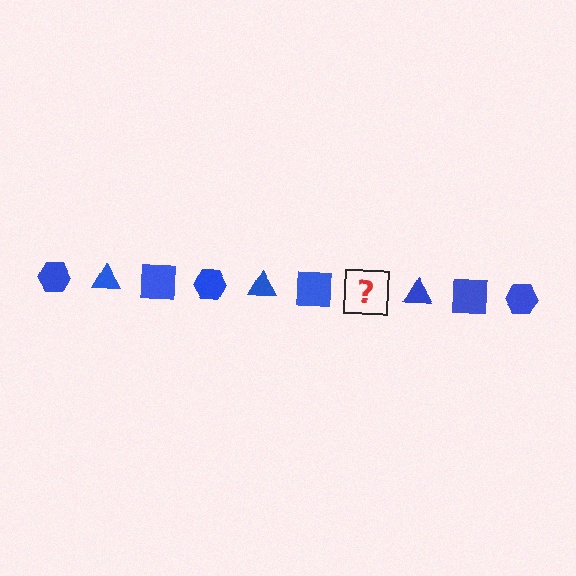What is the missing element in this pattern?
The missing element is a blue hexagon.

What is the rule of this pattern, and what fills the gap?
The rule is that the pattern cycles through hexagon, triangle, square shapes in blue. The gap should be filled with a blue hexagon.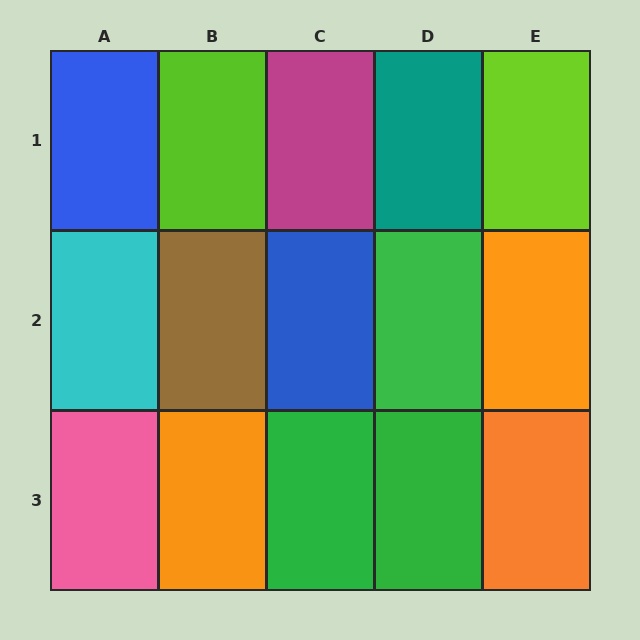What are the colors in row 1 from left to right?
Blue, lime, magenta, teal, lime.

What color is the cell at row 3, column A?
Pink.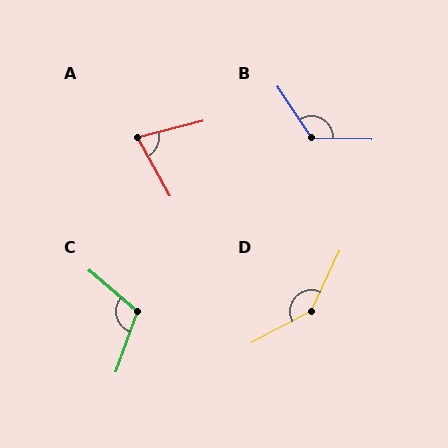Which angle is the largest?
D, at approximately 143 degrees.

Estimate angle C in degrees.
Approximately 111 degrees.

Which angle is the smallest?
A, at approximately 75 degrees.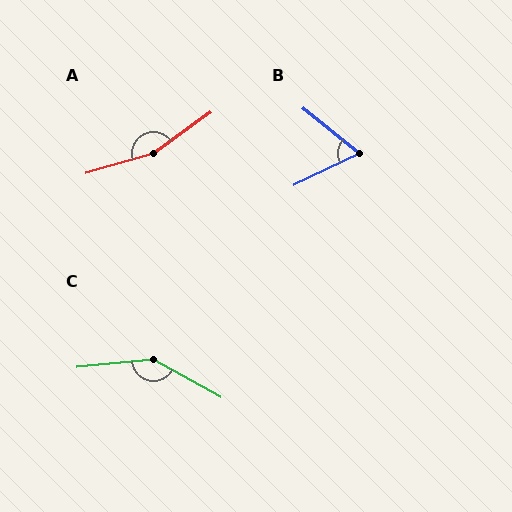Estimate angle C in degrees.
Approximately 146 degrees.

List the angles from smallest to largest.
B (65°), C (146°), A (160°).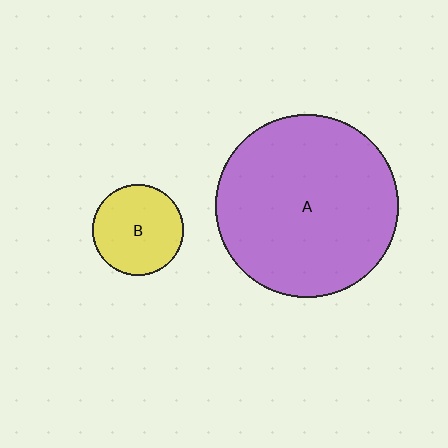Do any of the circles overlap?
No, none of the circles overlap.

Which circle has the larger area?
Circle A (purple).